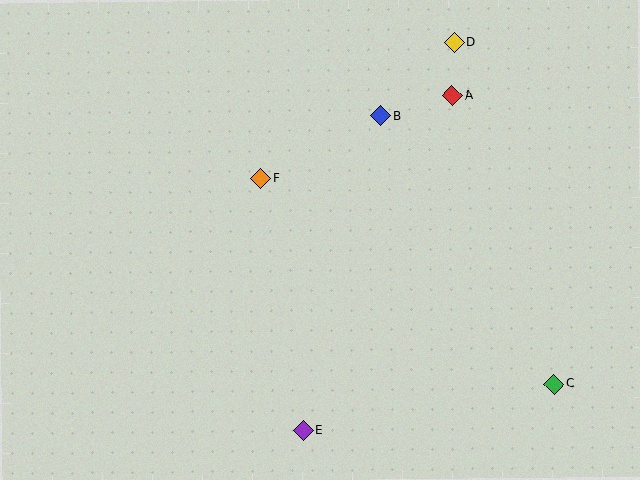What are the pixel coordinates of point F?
Point F is at (261, 178).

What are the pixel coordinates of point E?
Point E is at (303, 431).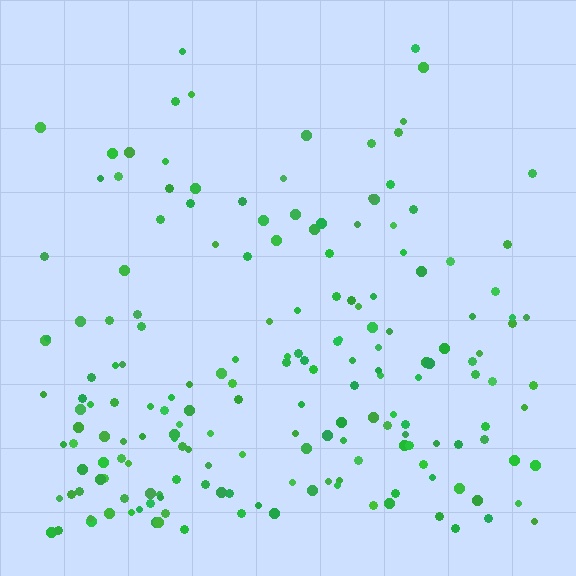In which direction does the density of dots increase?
From top to bottom, with the bottom side densest.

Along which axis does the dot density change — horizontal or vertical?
Vertical.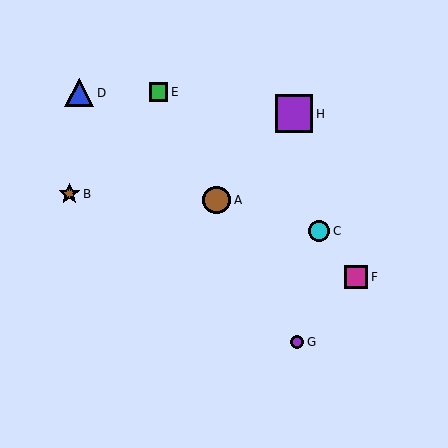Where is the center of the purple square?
The center of the purple square is at (294, 114).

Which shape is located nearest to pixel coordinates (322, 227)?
The cyan circle (labeled C) at (319, 231) is nearest to that location.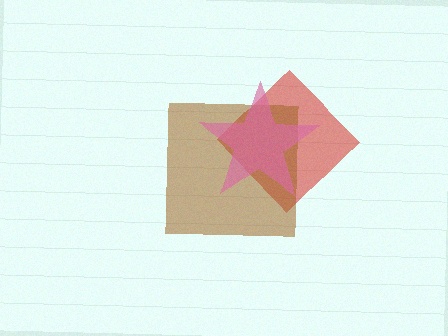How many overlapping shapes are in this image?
There are 3 overlapping shapes in the image.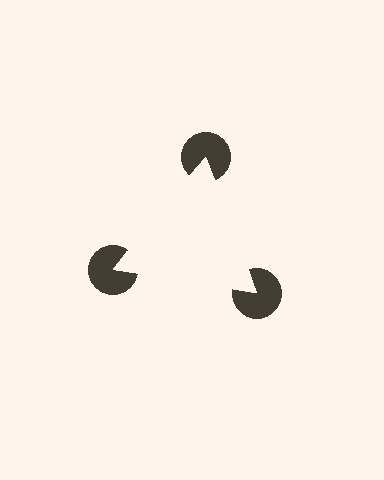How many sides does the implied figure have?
3 sides.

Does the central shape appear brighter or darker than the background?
It typically appears slightly brighter than the background, even though no actual brightness change is drawn.